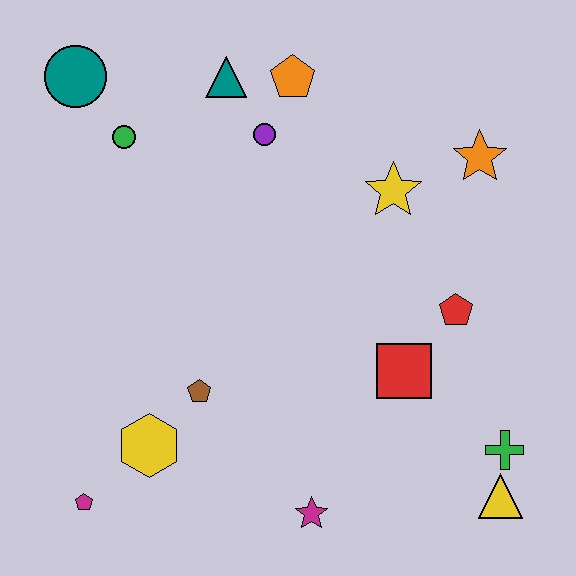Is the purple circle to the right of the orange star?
No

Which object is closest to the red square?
The red pentagon is closest to the red square.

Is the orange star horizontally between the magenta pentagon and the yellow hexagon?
No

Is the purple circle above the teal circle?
No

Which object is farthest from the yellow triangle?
The teal circle is farthest from the yellow triangle.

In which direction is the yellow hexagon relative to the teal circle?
The yellow hexagon is below the teal circle.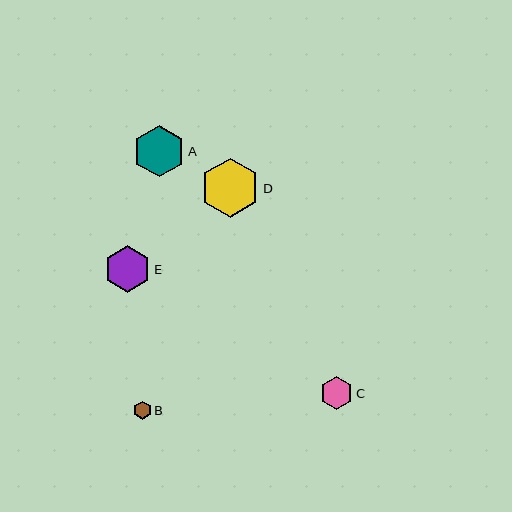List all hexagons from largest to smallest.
From largest to smallest: D, A, E, C, B.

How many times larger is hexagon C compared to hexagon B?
Hexagon C is approximately 1.8 times the size of hexagon B.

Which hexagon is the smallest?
Hexagon B is the smallest with a size of approximately 18 pixels.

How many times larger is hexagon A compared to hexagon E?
Hexagon A is approximately 1.1 times the size of hexagon E.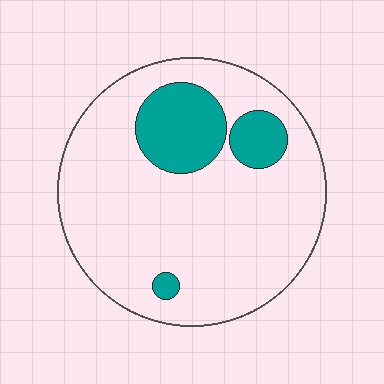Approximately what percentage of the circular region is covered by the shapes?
Approximately 15%.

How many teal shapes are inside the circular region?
3.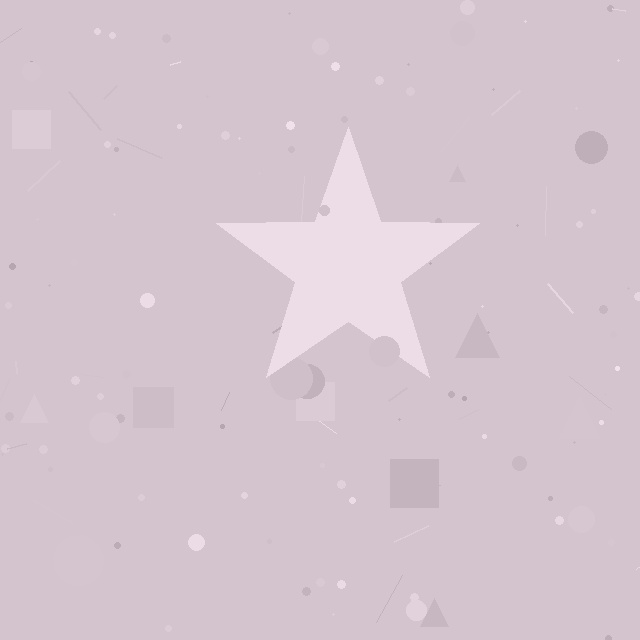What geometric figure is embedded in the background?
A star is embedded in the background.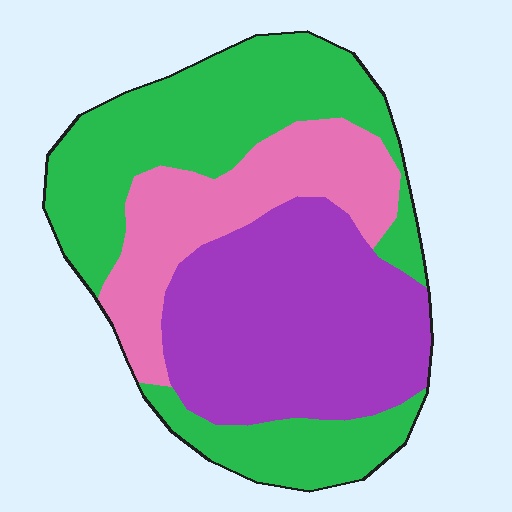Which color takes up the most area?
Green, at roughly 40%.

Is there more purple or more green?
Green.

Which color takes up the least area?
Pink, at roughly 20%.